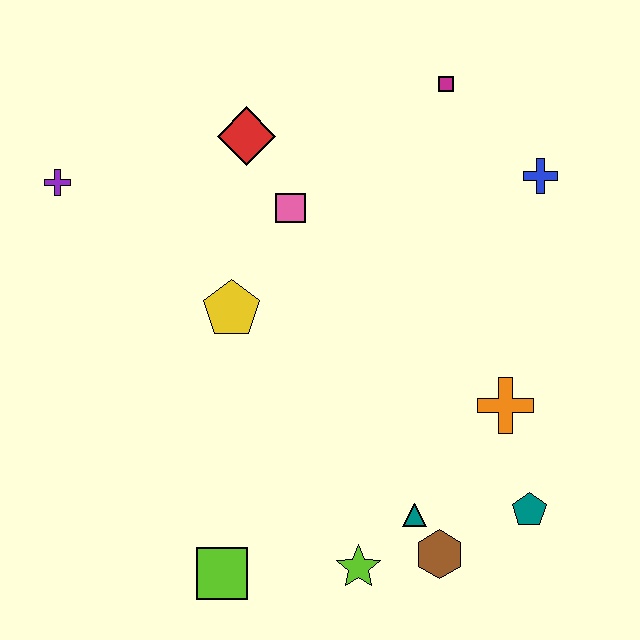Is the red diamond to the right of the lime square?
Yes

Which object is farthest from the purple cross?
The teal pentagon is farthest from the purple cross.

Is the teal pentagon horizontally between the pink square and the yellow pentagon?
No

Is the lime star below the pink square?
Yes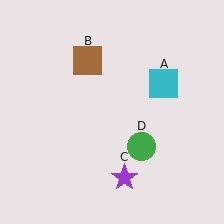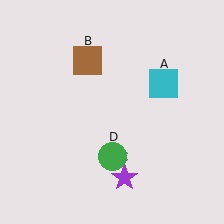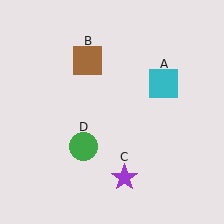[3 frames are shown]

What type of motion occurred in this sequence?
The green circle (object D) rotated clockwise around the center of the scene.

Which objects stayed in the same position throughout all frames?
Cyan square (object A) and brown square (object B) and purple star (object C) remained stationary.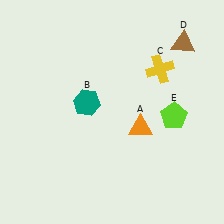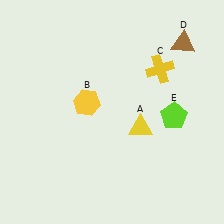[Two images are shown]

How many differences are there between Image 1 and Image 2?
There are 2 differences between the two images.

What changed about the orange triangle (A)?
In Image 1, A is orange. In Image 2, it changed to yellow.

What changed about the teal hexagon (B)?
In Image 1, B is teal. In Image 2, it changed to yellow.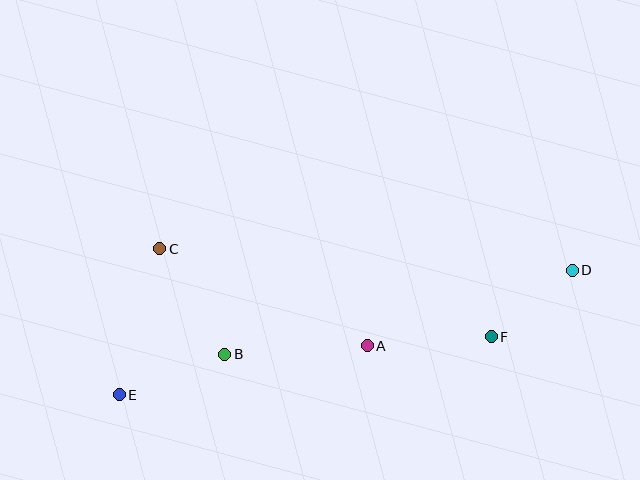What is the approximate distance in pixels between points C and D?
The distance between C and D is approximately 413 pixels.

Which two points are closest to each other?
Points D and F are closest to each other.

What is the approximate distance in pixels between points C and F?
The distance between C and F is approximately 343 pixels.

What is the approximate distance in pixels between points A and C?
The distance between A and C is approximately 229 pixels.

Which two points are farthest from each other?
Points D and E are farthest from each other.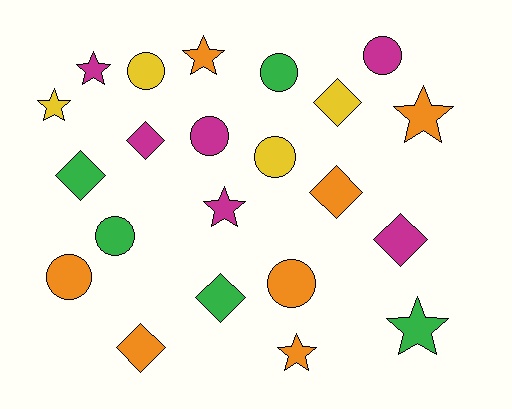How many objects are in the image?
There are 22 objects.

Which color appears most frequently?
Orange, with 7 objects.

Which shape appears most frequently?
Circle, with 8 objects.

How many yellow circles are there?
There are 2 yellow circles.